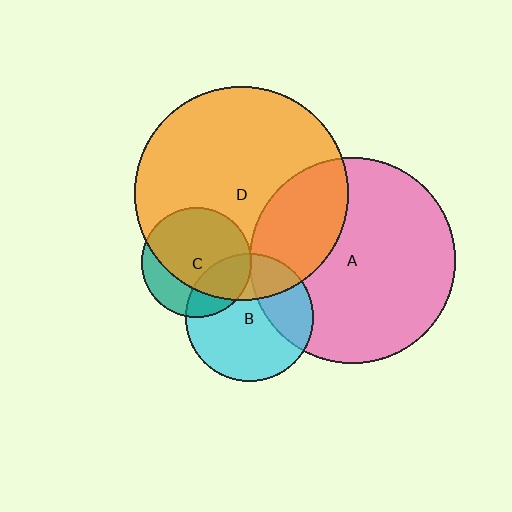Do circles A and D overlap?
Yes.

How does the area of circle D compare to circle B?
Approximately 2.8 times.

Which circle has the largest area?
Circle D (orange).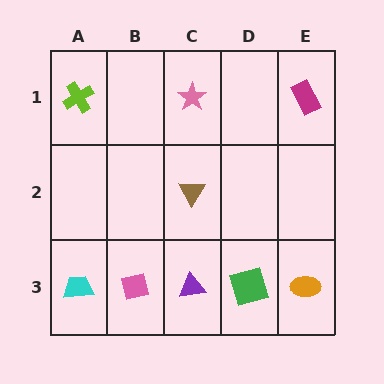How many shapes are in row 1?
3 shapes.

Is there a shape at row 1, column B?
No, that cell is empty.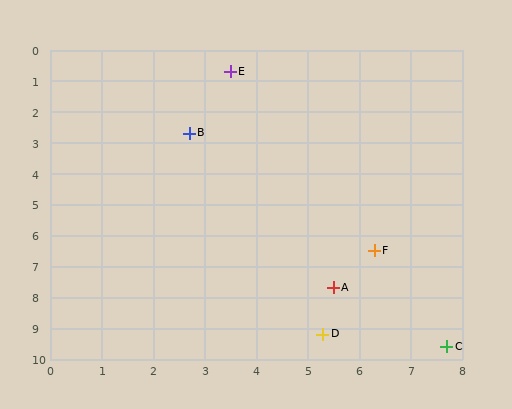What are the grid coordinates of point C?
Point C is at approximately (7.7, 9.6).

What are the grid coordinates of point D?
Point D is at approximately (5.3, 9.2).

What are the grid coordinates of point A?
Point A is at approximately (5.5, 7.7).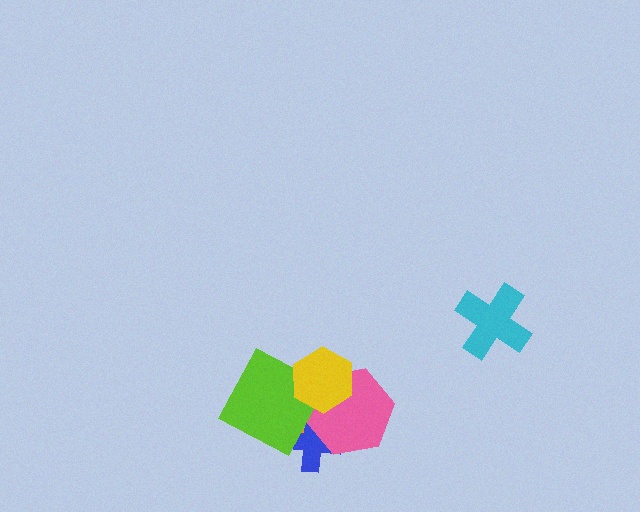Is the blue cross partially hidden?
Yes, it is partially covered by another shape.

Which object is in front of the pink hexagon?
The yellow hexagon is in front of the pink hexagon.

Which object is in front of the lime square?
The yellow hexagon is in front of the lime square.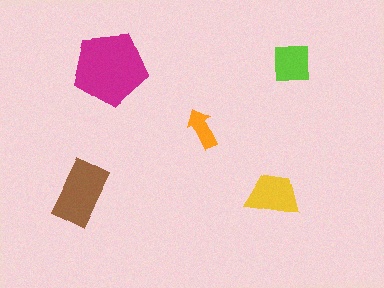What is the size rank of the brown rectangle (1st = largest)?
2nd.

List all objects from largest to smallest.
The magenta pentagon, the brown rectangle, the yellow trapezoid, the lime square, the orange arrow.